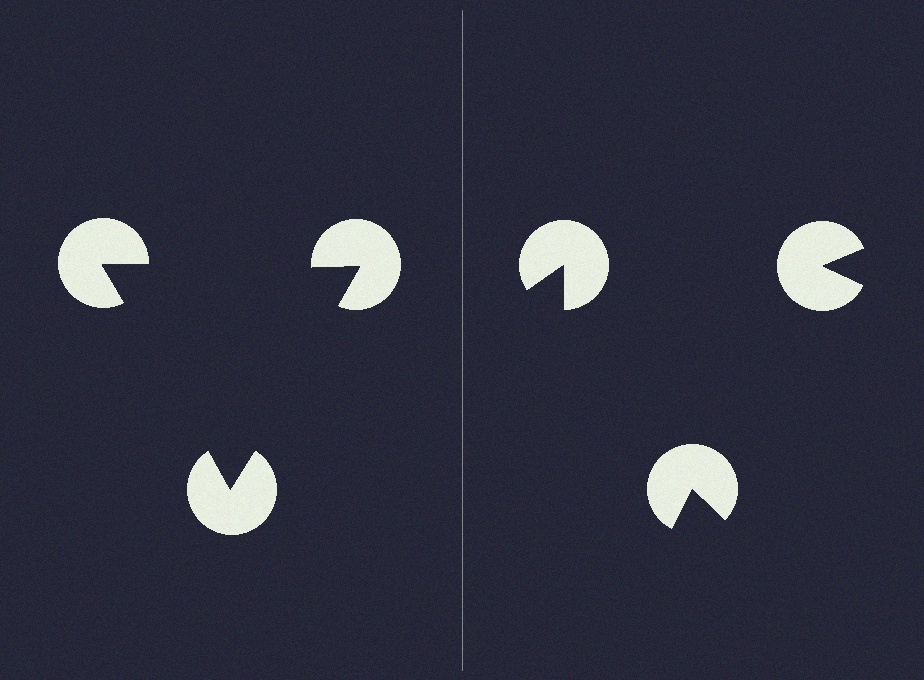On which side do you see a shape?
An illusory triangle appears on the left side. On the right side the wedge cuts are rotated, so no coherent shape forms.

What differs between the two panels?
The pac-man discs are positioned identically on both sides; only the wedge orientations differ. On the left they align to a triangle; on the right they are misaligned.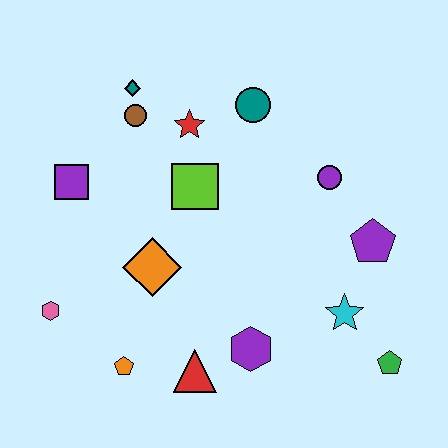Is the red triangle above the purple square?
No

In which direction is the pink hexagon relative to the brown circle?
The pink hexagon is below the brown circle.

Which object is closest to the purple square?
The brown circle is closest to the purple square.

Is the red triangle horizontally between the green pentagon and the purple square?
Yes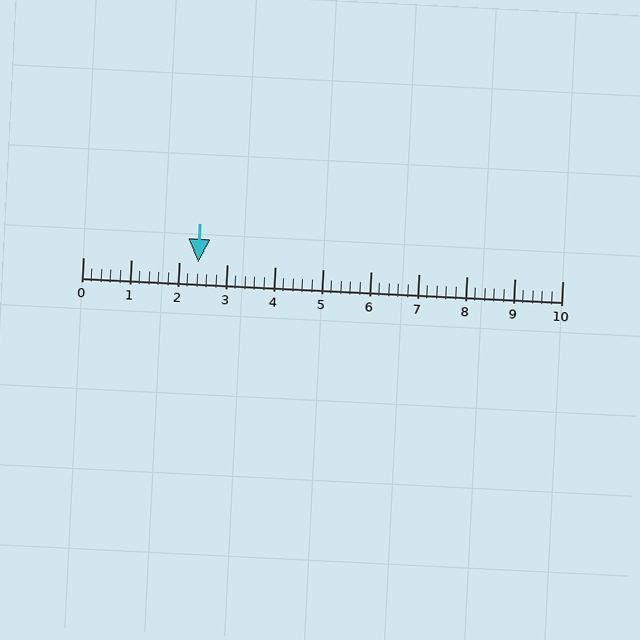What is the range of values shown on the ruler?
The ruler shows values from 0 to 10.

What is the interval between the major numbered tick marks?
The major tick marks are spaced 1 units apart.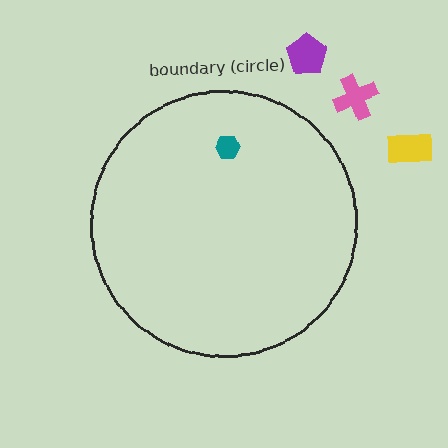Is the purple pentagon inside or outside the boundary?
Outside.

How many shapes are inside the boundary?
1 inside, 3 outside.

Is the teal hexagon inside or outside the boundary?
Inside.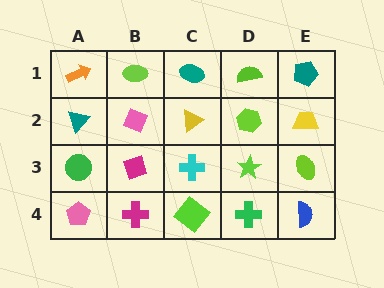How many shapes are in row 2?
5 shapes.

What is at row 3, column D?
A lime star.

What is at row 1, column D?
A lime semicircle.